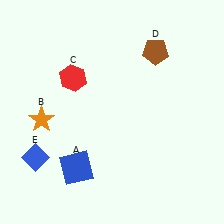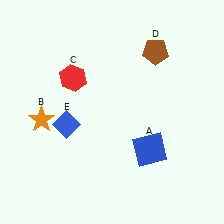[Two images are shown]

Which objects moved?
The objects that moved are: the blue square (A), the blue diamond (E).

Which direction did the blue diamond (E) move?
The blue diamond (E) moved up.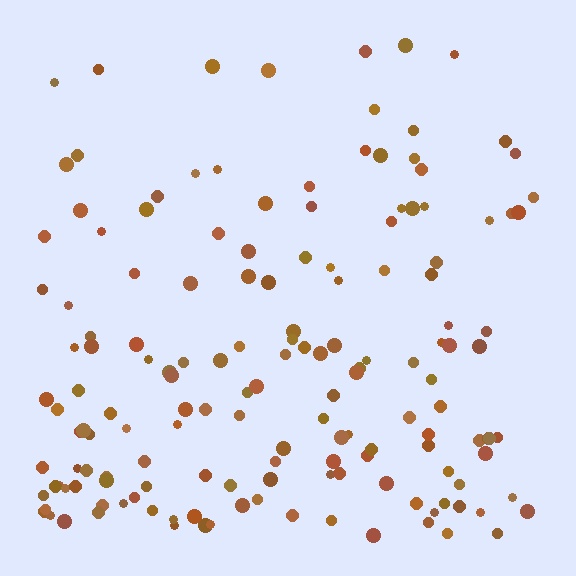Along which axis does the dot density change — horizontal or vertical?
Vertical.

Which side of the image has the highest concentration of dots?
The bottom.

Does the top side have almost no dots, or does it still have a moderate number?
Still a moderate number, just noticeably fewer than the bottom.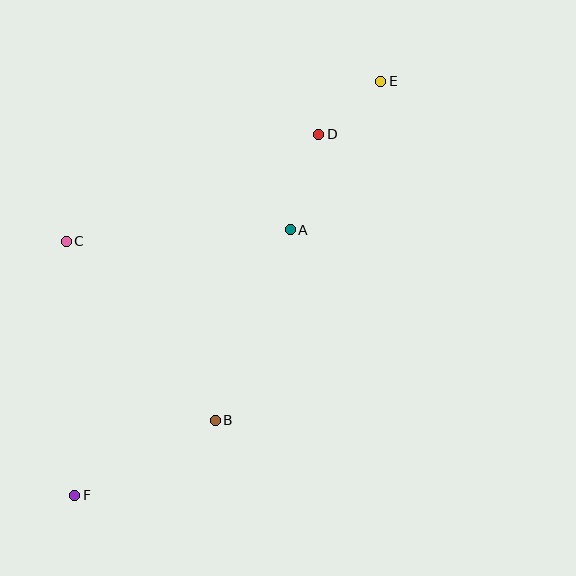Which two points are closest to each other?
Points D and E are closest to each other.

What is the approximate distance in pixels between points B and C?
The distance between B and C is approximately 233 pixels.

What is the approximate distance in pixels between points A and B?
The distance between A and B is approximately 205 pixels.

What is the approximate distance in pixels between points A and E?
The distance between A and E is approximately 174 pixels.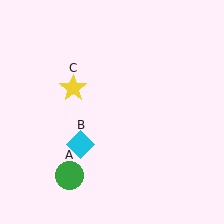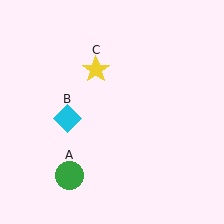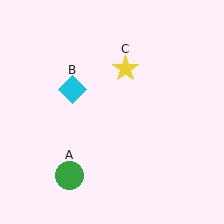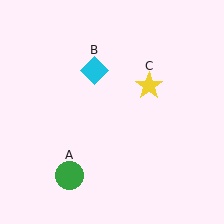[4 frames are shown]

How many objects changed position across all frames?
2 objects changed position: cyan diamond (object B), yellow star (object C).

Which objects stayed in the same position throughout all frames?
Green circle (object A) remained stationary.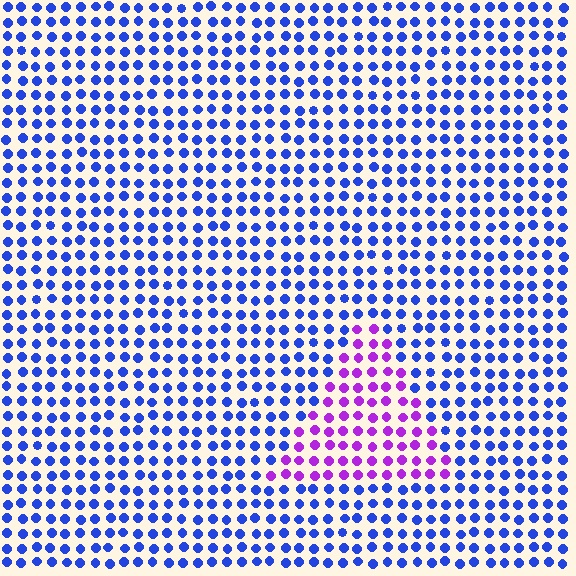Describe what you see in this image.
The image is filled with small blue elements in a uniform arrangement. A triangle-shaped region is visible where the elements are tinted to a slightly different hue, forming a subtle color boundary.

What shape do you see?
I see a triangle.